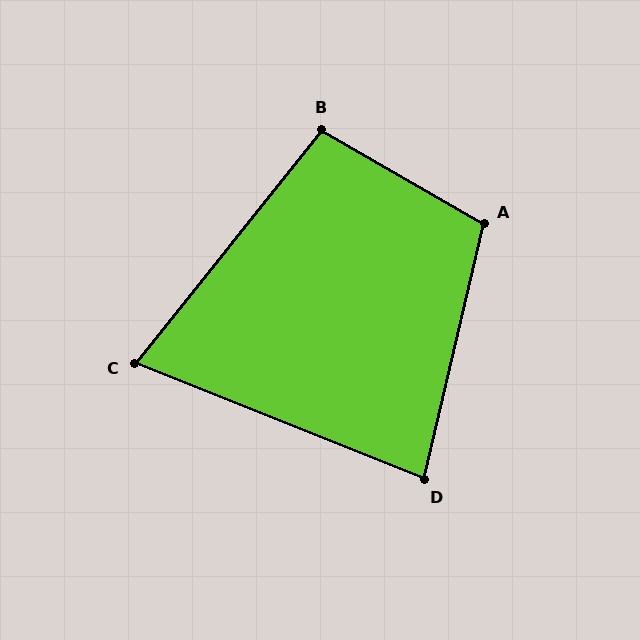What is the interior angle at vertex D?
Approximately 81 degrees (acute).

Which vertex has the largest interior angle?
A, at approximately 107 degrees.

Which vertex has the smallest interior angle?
C, at approximately 73 degrees.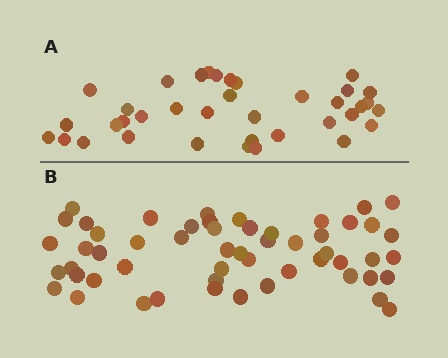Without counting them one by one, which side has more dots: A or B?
Region B (the bottom region) has more dots.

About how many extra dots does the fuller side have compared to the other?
Region B has approximately 15 more dots than region A.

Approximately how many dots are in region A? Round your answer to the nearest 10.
About 40 dots. (The exact count is 37, which rounds to 40.)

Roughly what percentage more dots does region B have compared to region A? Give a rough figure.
About 45% more.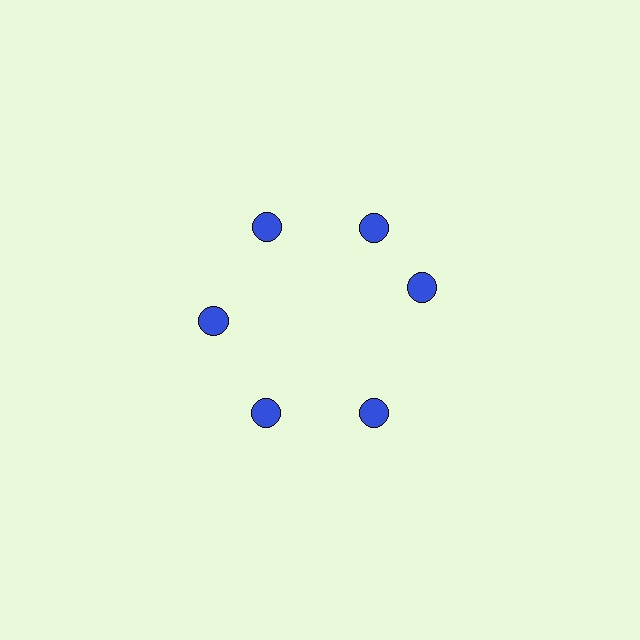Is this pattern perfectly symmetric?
No. The 6 blue circles are arranged in a ring, but one element near the 3 o'clock position is rotated out of alignment along the ring, breaking the 6-fold rotational symmetry.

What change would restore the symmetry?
The symmetry would be restored by rotating it back into even spacing with its neighbors so that all 6 circles sit at equal angles and equal distance from the center.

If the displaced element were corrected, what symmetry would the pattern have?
It would have 6-fold rotational symmetry — the pattern would map onto itself every 60 degrees.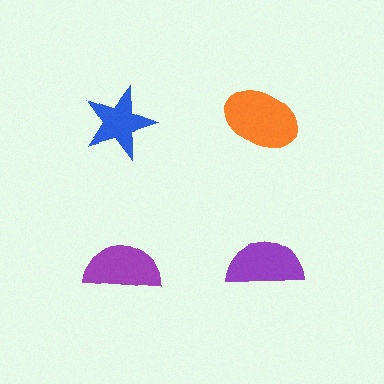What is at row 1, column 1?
A blue star.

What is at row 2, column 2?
A purple semicircle.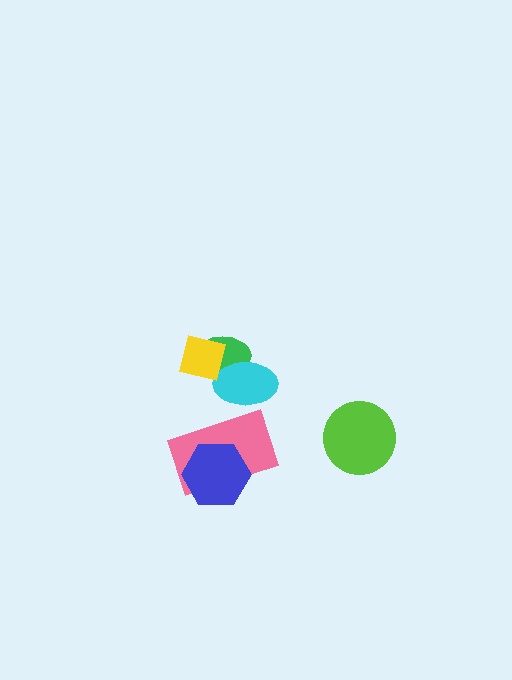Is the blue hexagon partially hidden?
No, no other shape covers it.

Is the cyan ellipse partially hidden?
Yes, it is partially covered by another shape.